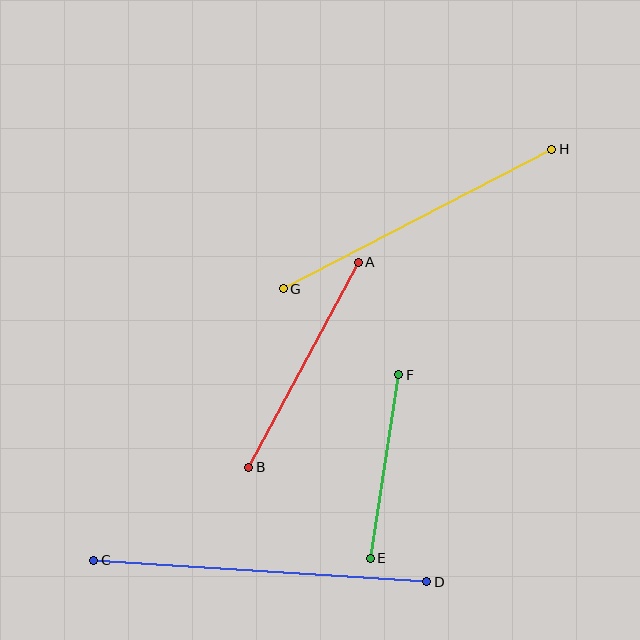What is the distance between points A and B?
The distance is approximately 233 pixels.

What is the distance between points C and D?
The distance is approximately 334 pixels.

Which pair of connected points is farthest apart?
Points C and D are farthest apart.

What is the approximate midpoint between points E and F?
The midpoint is at approximately (384, 466) pixels.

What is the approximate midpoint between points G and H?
The midpoint is at approximately (418, 219) pixels.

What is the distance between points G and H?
The distance is approximately 303 pixels.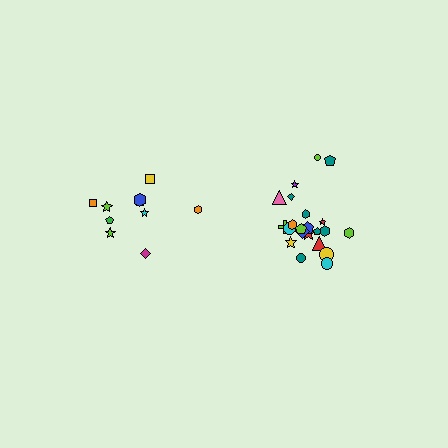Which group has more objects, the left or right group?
The right group.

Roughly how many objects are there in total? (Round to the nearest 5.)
Roughly 30 objects in total.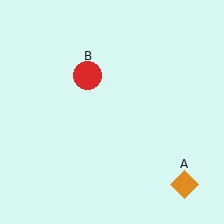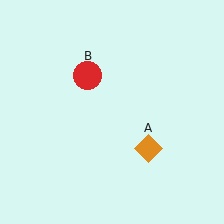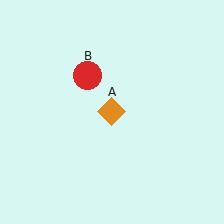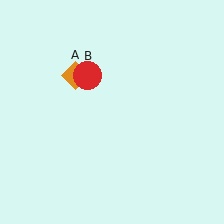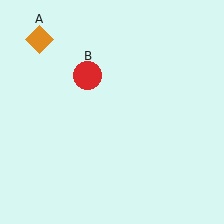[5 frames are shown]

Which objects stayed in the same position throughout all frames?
Red circle (object B) remained stationary.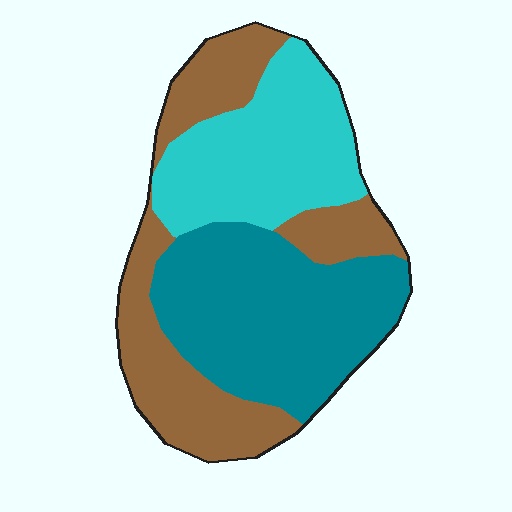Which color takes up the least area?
Cyan, at roughly 30%.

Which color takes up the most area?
Teal, at roughly 40%.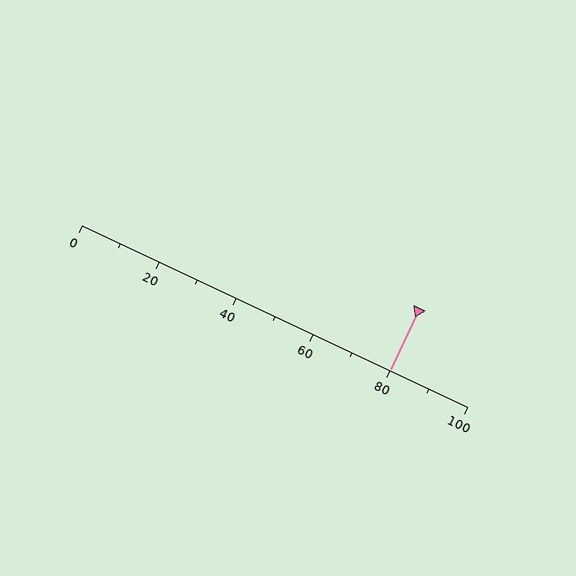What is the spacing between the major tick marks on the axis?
The major ticks are spaced 20 apart.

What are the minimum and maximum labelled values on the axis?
The axis runs from 0 to 100.